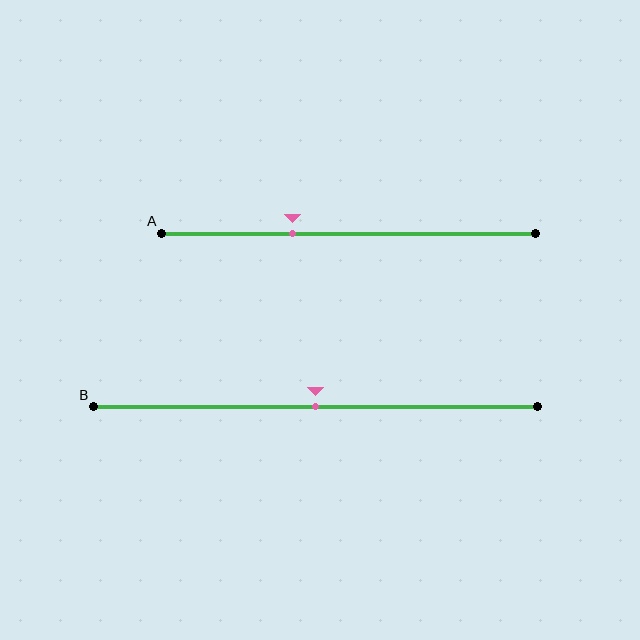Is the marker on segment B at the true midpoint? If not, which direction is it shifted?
Yes, the marker on segment B is at the true midpoint.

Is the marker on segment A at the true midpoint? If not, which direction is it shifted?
No, the marker on segment A is shifted to the left by about 15% of the segment length.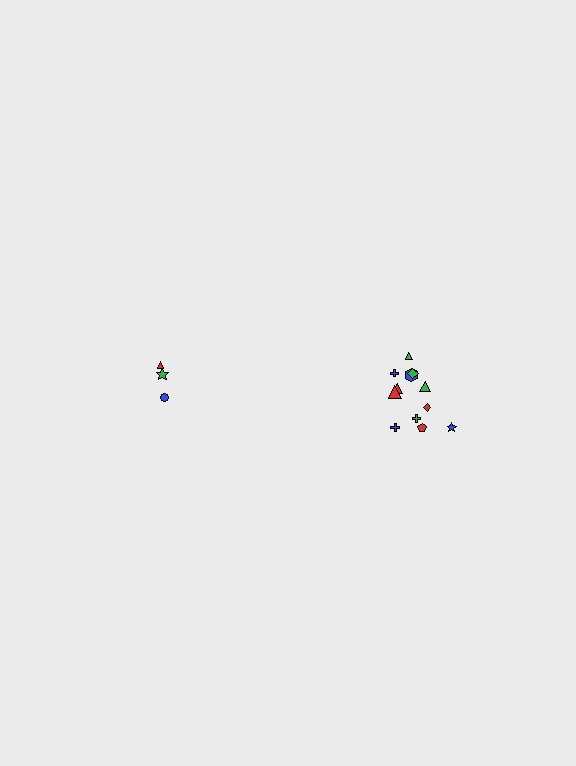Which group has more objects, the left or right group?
The right group.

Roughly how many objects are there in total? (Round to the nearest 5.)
Roughly 15 objects in total.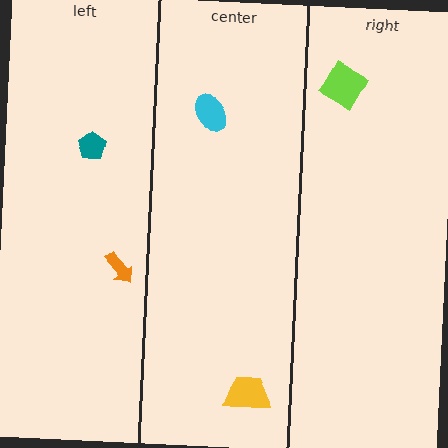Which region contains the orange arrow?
The left region.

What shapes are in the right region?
The lime diamond.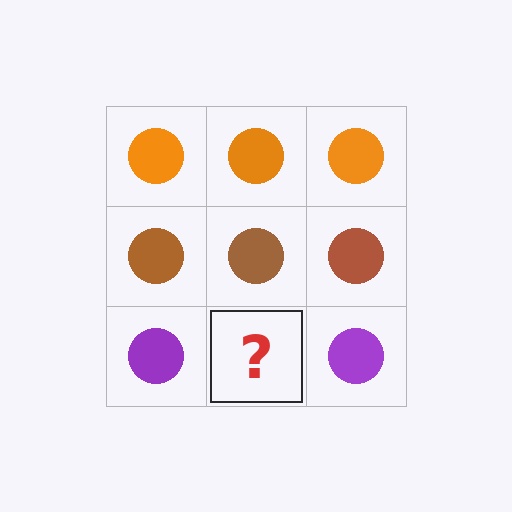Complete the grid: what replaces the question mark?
The question mark should be replaced with a purple circle.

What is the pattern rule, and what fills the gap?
The rule is that each row has a consistent color. The gap should be filled with a purple circle.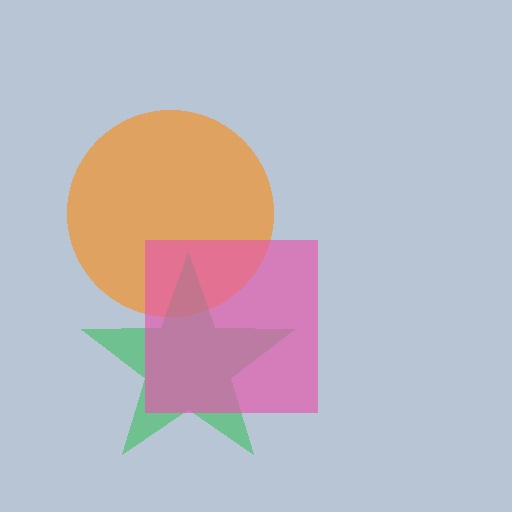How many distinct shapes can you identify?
There are 3 distinct shapes: an orange circle, a green star, a pink square.